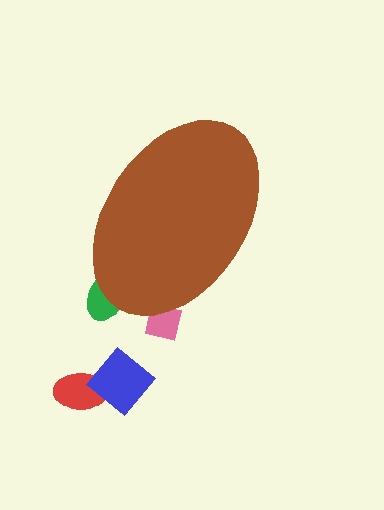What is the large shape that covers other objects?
A brown ellipse.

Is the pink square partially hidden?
Yes, the pink square is partially hidden behind the brown ellipse.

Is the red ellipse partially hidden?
No, the red ellipse is fully visible.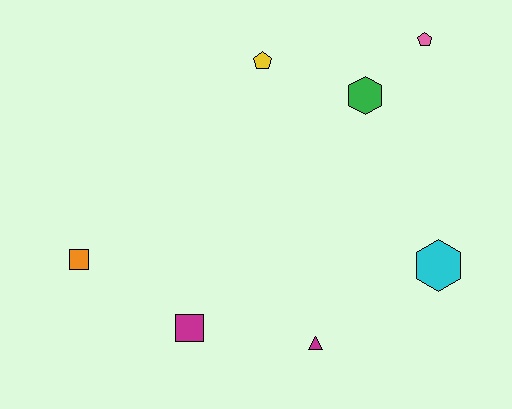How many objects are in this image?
There are 7 objects.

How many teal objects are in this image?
There are no teal objects.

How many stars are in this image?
There are no stars.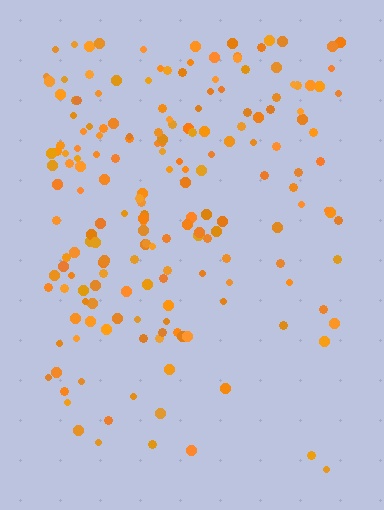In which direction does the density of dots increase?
From bottom to top, with the top side densest.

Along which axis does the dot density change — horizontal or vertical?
Vertical.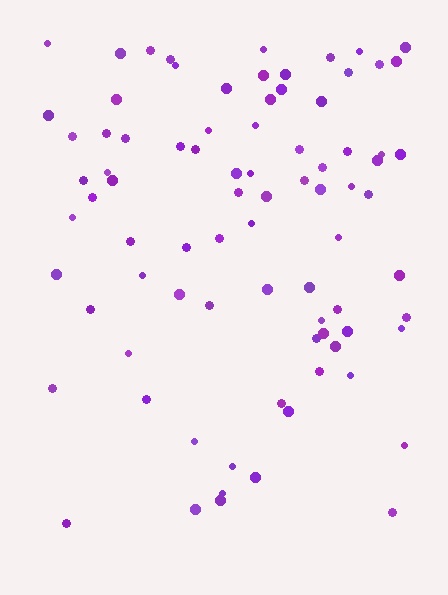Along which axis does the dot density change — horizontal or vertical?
Vertical.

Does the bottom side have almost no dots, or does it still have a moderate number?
Still a moderate number, just noticeably fewer than the top.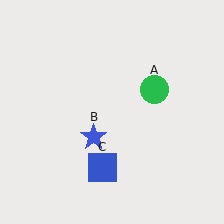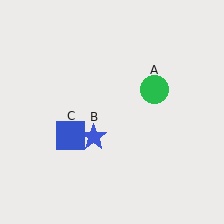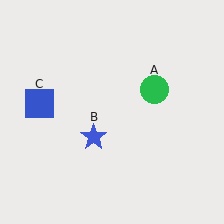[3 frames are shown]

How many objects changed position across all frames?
1 object changed position: blue square (object C).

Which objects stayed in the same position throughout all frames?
Green circle (object A) and blue star (object B) remained stationary.